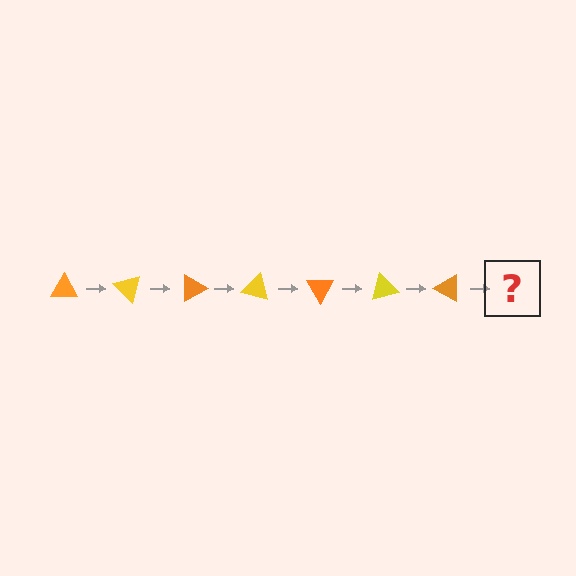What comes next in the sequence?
The next element should be a yellow triangle, rotated 315 degrees from the start.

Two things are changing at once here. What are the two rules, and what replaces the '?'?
The two rules are that it rotates 45 degrees each step and the color cycles through orange and yellow. The '?' should be a yellow triangle, rotated 315 degrees from the start.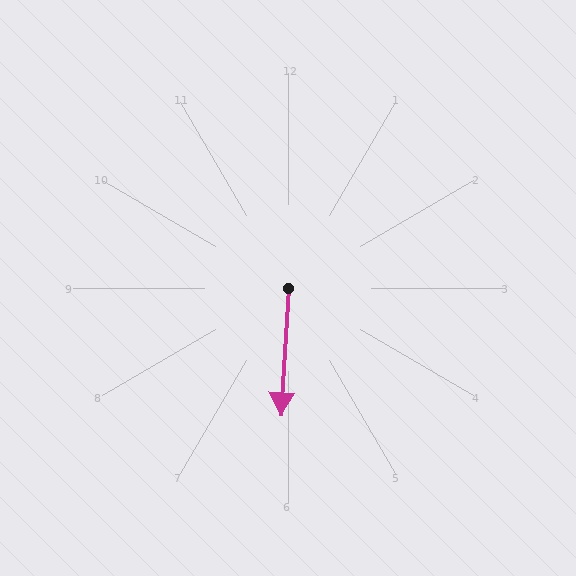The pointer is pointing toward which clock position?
Roughly 6 o'clock.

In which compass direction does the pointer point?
South.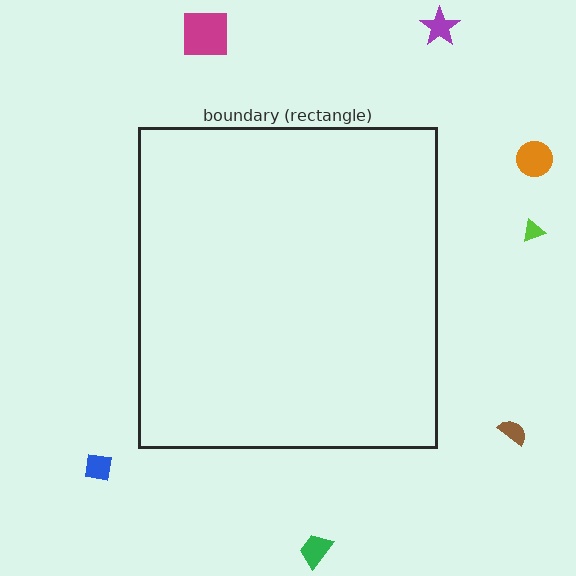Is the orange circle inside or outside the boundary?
Outside.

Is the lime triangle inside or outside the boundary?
Outside.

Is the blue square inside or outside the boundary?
Outside.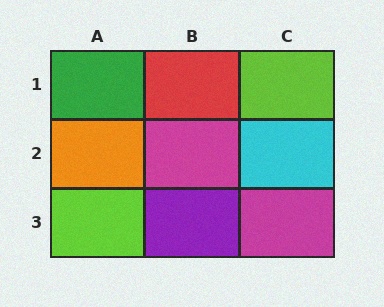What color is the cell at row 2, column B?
Magenta.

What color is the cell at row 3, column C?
Magenta.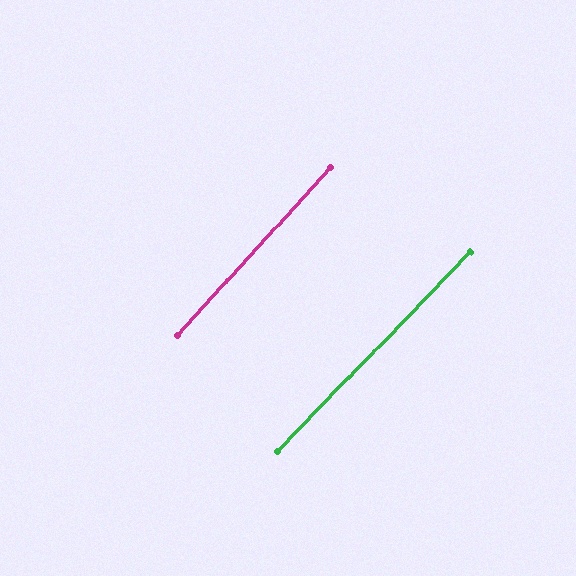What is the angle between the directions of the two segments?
Approximately 2 degrees.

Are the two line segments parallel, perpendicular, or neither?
Parallel — their directions differ by only 1.8°.